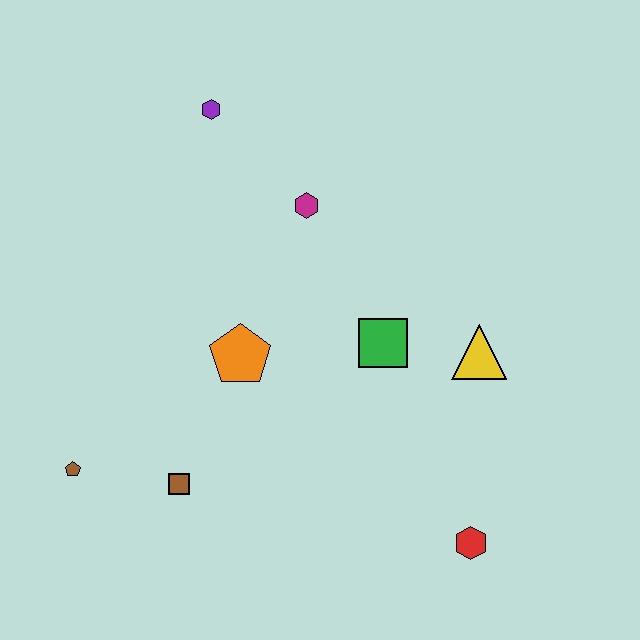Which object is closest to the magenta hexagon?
The purple hexagon is closest to the magenta hexagon.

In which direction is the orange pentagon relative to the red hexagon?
The orange pentagon is to the left of the red hexagon.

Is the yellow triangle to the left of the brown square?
No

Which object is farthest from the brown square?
The purple hexagon is farthest from the brown square.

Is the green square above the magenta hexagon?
No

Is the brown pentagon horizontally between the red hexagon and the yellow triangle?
No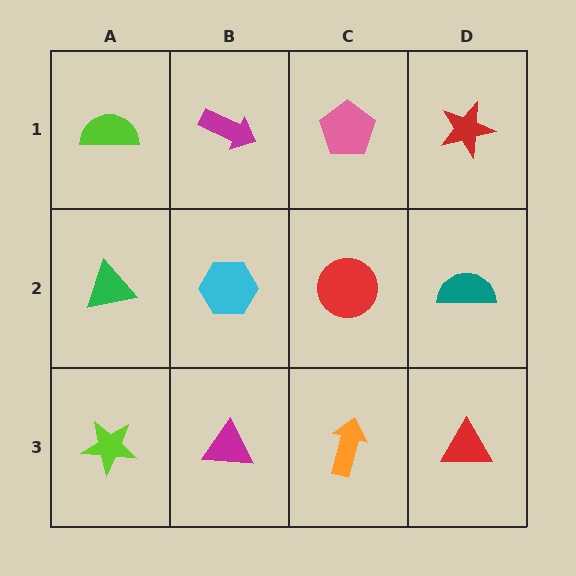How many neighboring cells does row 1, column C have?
3.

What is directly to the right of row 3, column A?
A magenta triangle.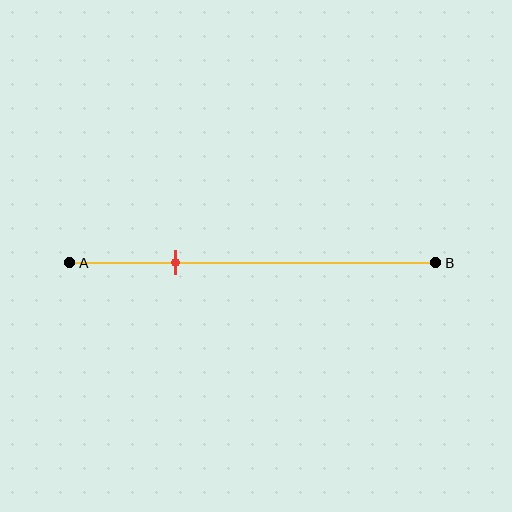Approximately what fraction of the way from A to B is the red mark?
The red mark is approximately 30% of the way from A to B.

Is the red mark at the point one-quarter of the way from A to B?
No, the mark is at about 30% from A, not at the 25% one-quarter point.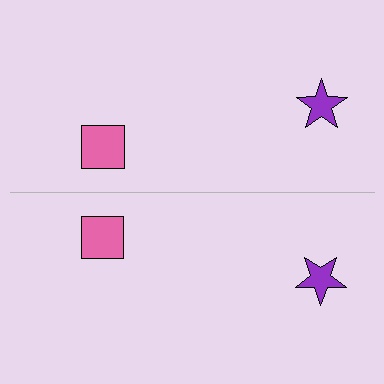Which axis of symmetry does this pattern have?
The pattern has a horizontal axis of symmetry running through the center of the image.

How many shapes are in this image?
There are 4 shapes in this image.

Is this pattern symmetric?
Yes, this pattern has bilateral (reflection) symmetry.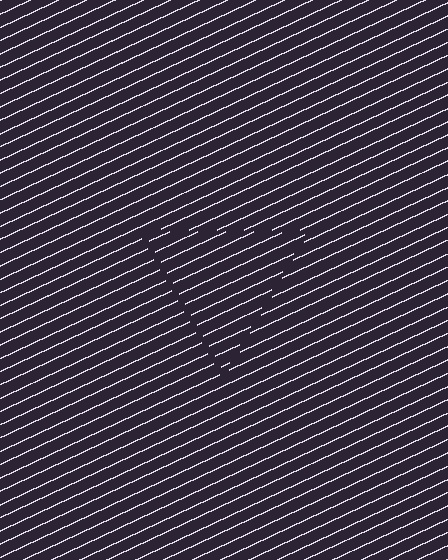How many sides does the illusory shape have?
3 sides — the line-ends trace a triangle.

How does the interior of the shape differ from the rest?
The interior of the shape contains the same grating, shifted by half a period — the contour is defined by the phase discontinuity where line-ends from the inner and outer gratings abut.